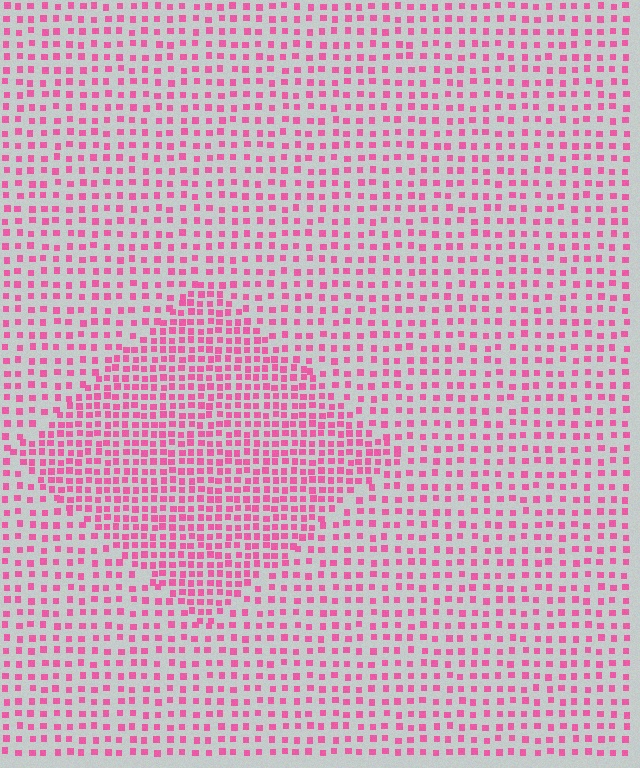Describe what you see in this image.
The image contains small pink elements arranged at two different densities. A diamond-shaped region is visible where the elements are more densely packed than the surrounding area.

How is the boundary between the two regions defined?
The boundary is defined by a change in element density (approximately 1.8x ratio). All elements are the same color, size, and shape.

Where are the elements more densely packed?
The elements are more densely packed inside the diamond boundary.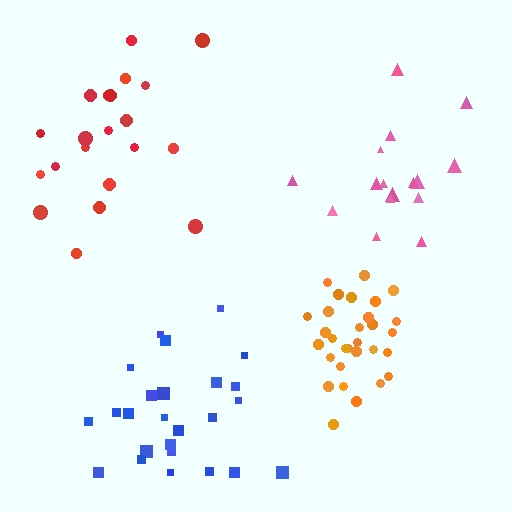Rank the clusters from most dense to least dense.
orange, blue, pink, red.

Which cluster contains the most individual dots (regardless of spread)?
Orange (30).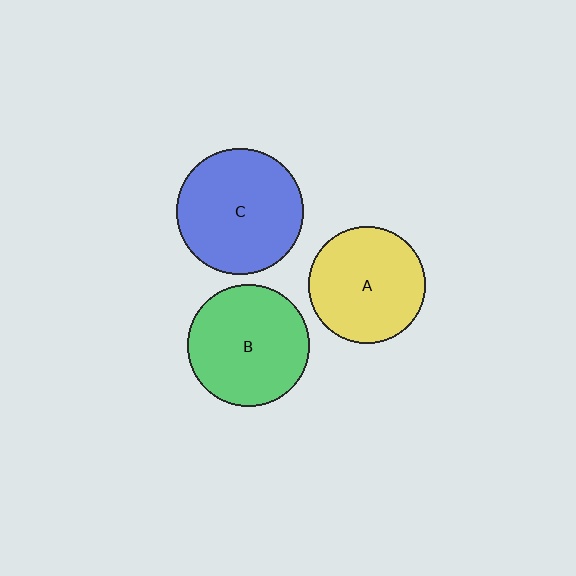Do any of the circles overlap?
No, none of the circles overlap.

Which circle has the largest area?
Circle C (blue).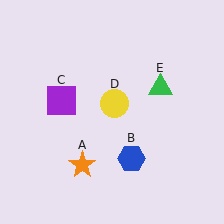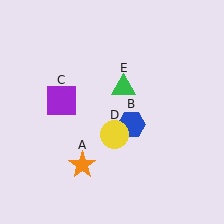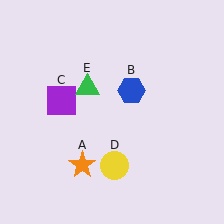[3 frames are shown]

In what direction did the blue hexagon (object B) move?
The blue hexagon (object B) moved up.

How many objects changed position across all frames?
3 objects changed position: blue hexagon (object B), yellow circle (object D), green triangle (object E).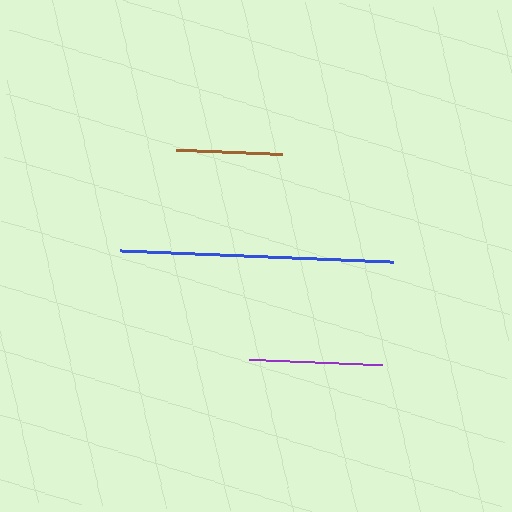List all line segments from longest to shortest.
From longest to shortest: blue, purple, brown.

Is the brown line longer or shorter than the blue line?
The blue line is longer than the brown line.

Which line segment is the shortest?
The brown line is the shortest at approximately 105 pixels.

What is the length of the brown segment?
The brown segment is approximately 105 pixels long.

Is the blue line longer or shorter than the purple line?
The blue line is longer than the purple line.